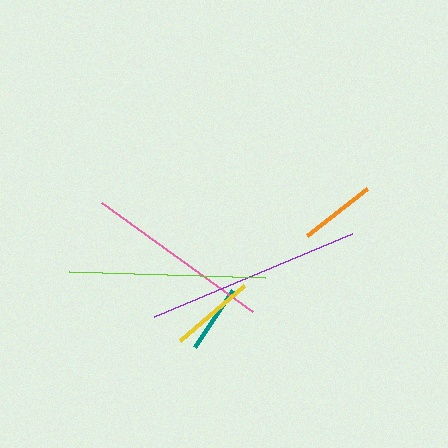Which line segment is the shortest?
The teal line is the shortest at approximately 69 pixels.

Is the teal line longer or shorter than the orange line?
The orange line is longer than the teal line.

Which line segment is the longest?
The purple line is the longest at approximately 216 pixels.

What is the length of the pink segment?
The pink segment is approximately 187 pixels long.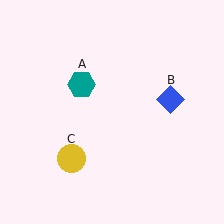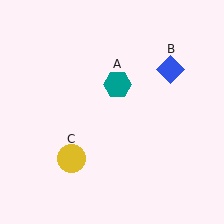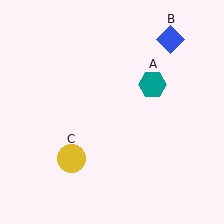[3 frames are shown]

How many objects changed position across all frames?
2 objects changed position: teal hexagon (object A), blue diamond (object B).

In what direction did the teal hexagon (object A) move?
The teal hexagon (object A) moved right.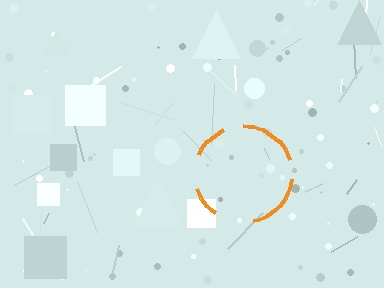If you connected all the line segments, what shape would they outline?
They would outline a circle.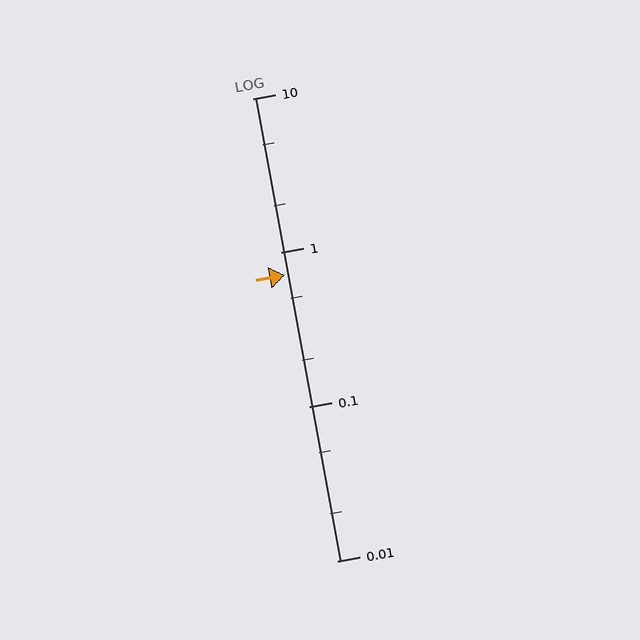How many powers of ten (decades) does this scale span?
The scale spans 3 decades, from 0.01 to 10.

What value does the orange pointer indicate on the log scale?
The pointer indicates approximately 0.72.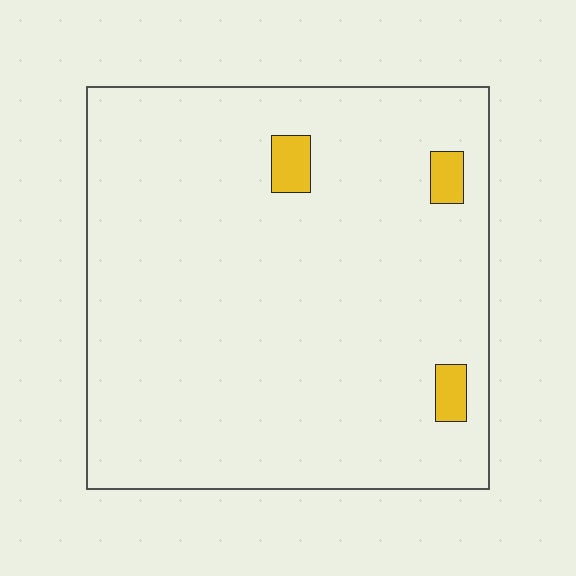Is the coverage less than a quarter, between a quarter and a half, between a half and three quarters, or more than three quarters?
Less than a quarter.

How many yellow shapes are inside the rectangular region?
3.